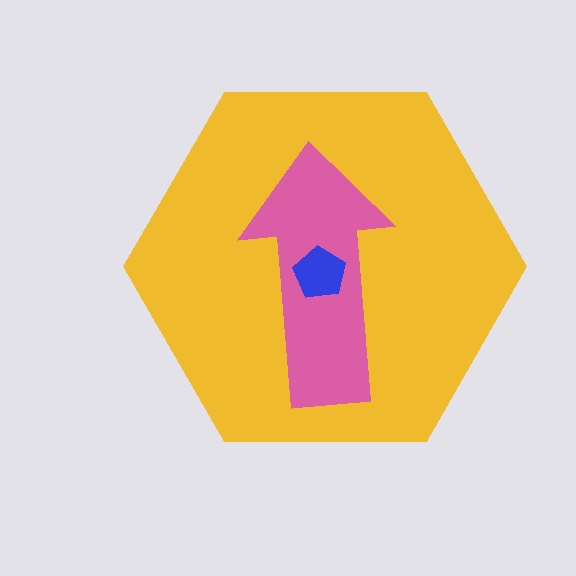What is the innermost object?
The blue pentagon.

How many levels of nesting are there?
3.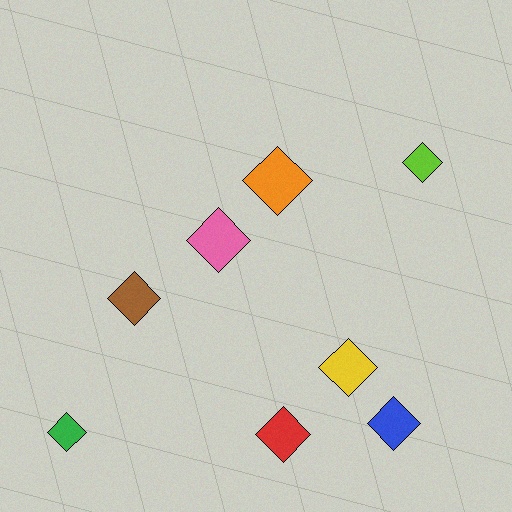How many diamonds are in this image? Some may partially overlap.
There are 8 diamonds.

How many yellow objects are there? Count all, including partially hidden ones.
There is 1 yellow object.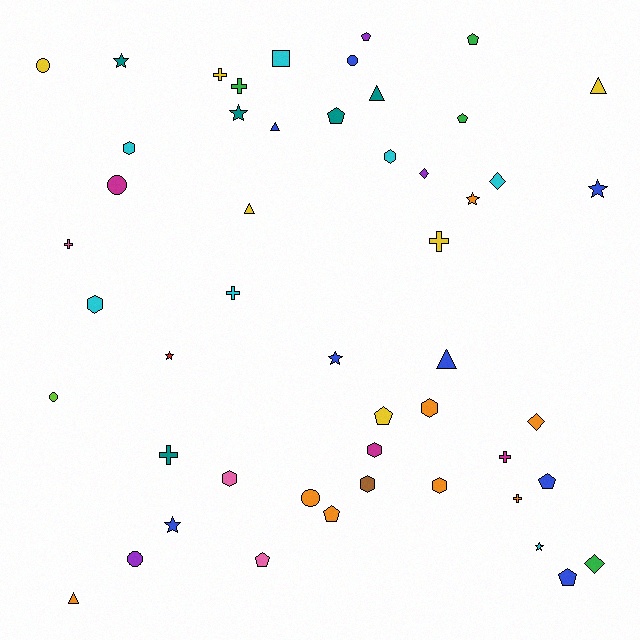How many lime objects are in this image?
There is 1 lime object.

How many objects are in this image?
There are 50 objects.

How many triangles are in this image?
There are 6 triangles.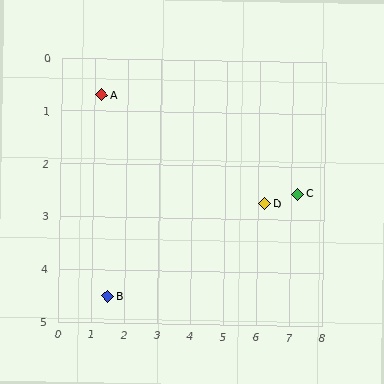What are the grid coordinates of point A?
Point A is at approximately (1.2, 0.7).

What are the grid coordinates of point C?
Point C is at approximately (7.2, 2.5).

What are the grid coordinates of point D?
Point D is at approximately (6.2, 2.7).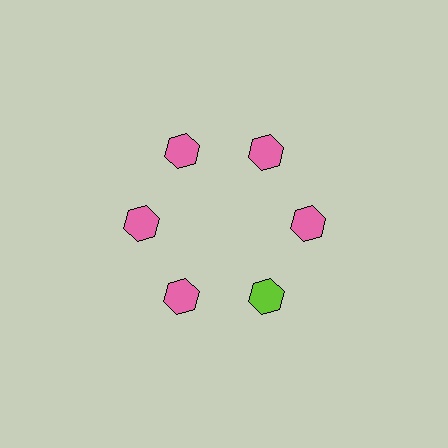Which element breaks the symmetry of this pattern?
The lime hexagon at roughly the 5 o'clock position breaks the symmetry. All other shapes are pink hexagons.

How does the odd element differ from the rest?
It has a different color: lime instead of pink.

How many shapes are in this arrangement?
There are 6 shapes arranged in a ring pattern.